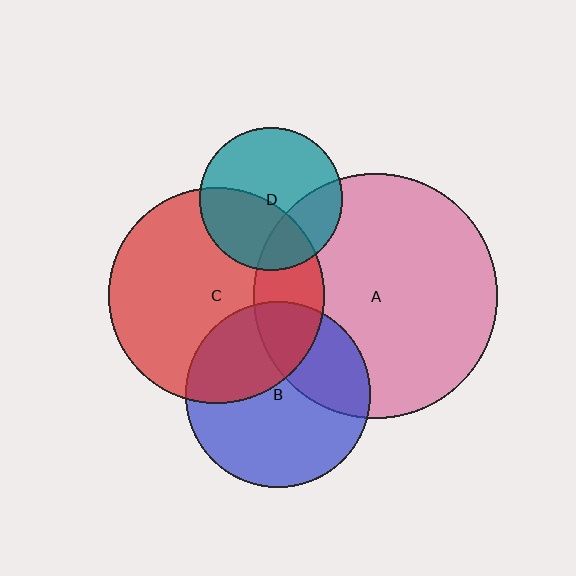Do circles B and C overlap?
Yes.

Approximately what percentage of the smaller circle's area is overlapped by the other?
Approximately 35%.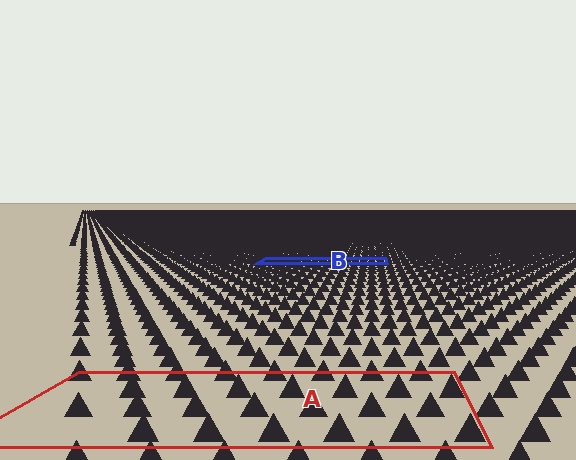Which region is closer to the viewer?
Region A is closer. The texture elements there are larger and more spread out.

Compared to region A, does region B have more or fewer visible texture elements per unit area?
Region B has more texture elements per unit area — they are packed more densely because it is farther away.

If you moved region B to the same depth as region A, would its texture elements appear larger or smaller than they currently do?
They would appear larger. At a closer depth, the same texture elements are projected at a bigger on-screen size.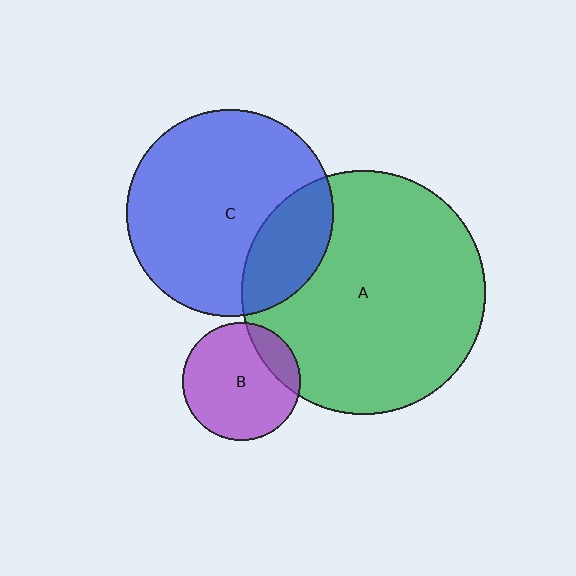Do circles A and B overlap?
Yes.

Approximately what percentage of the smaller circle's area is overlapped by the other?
Approximately 15%.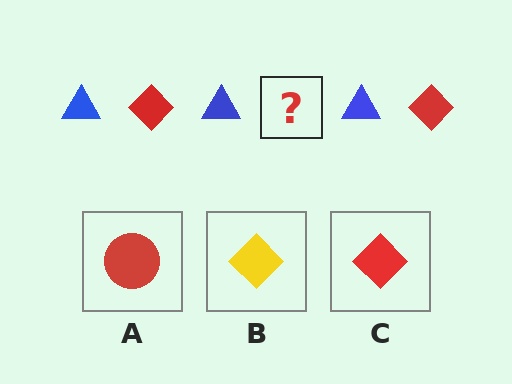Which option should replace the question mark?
Option C.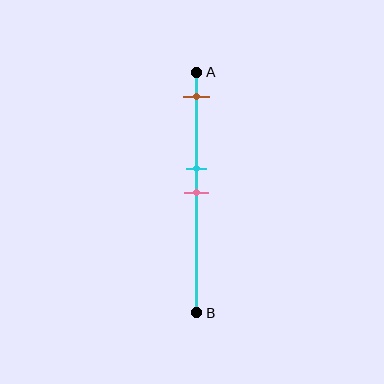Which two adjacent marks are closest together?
The cyan and pink marks are the closest adjacent pair.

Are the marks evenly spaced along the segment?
No, the marks are not evenly spaced.